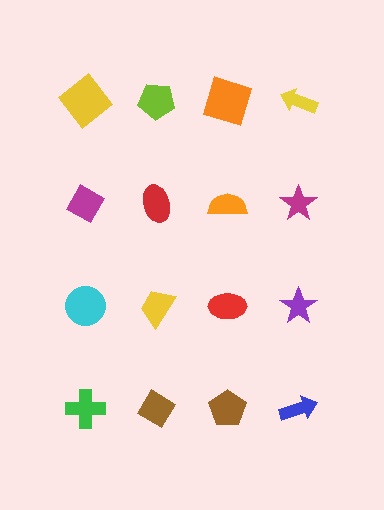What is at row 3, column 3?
A red ellipse.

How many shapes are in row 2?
4 shapes.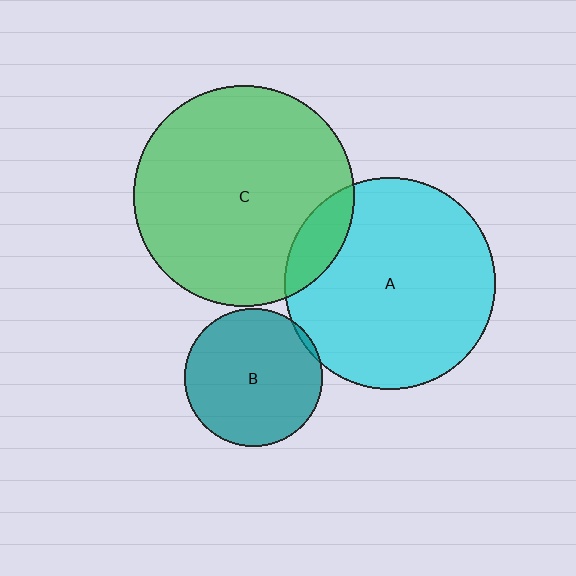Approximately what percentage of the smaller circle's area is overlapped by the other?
Approximately 5%.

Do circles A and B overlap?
Yes.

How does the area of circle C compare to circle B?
Approximately 2.6 times.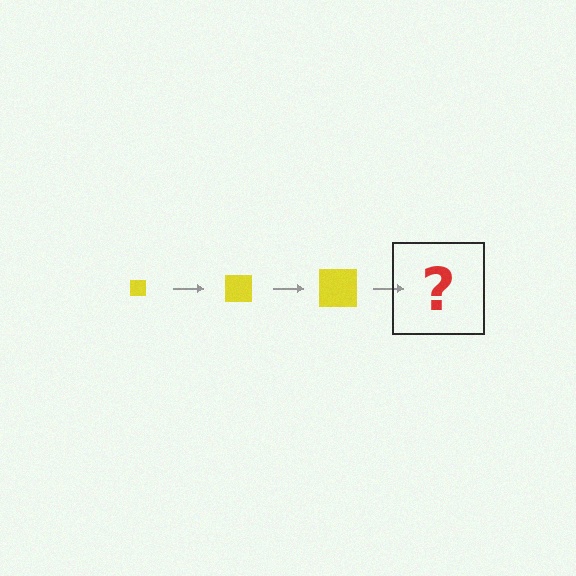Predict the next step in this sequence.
The next step is a yellow square, larger than the previous one.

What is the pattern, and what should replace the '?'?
The pattern is that the square gets progressively larger each step. The '?' should be a yellow square, larger than the previous one.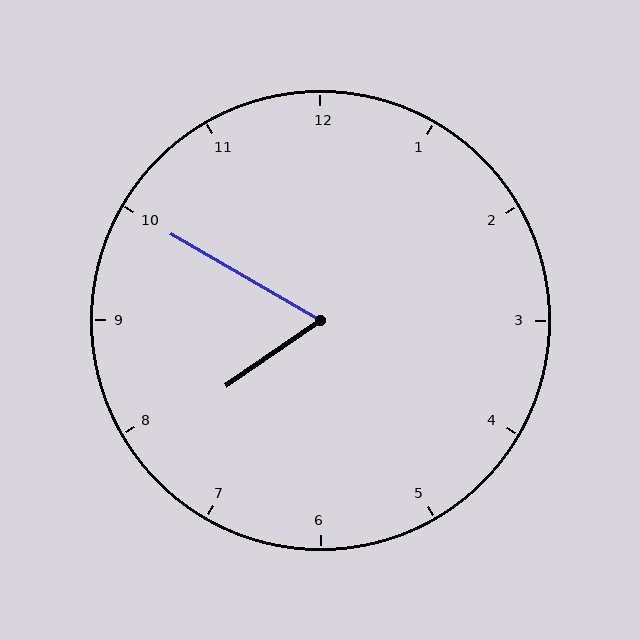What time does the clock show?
7:50.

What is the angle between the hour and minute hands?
Approximately 65 degrees.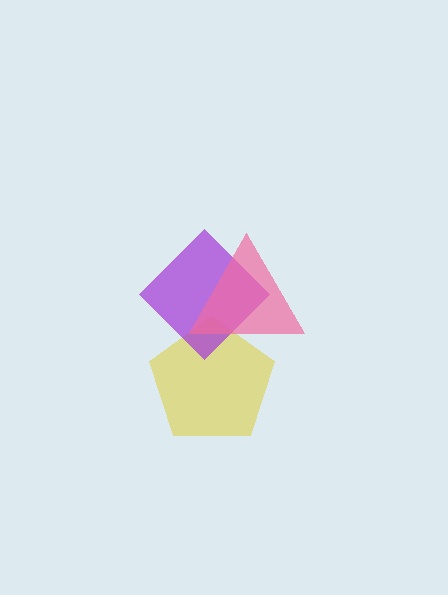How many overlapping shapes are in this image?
There are 3 overlapping shapes in the image.